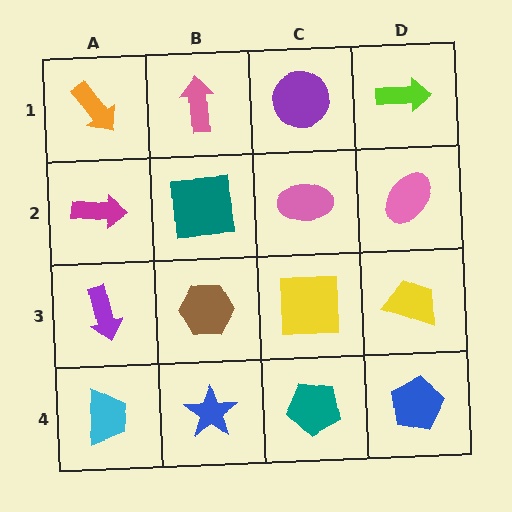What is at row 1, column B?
A pink arrow.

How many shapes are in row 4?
4 shapes.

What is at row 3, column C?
A yellow square.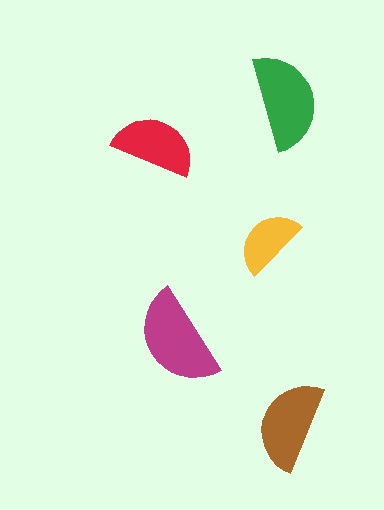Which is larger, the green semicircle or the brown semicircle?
The green one.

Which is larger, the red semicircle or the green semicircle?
The green one.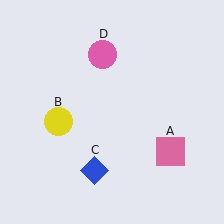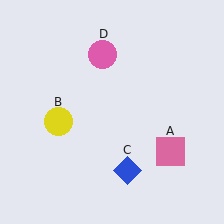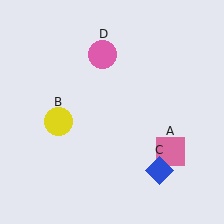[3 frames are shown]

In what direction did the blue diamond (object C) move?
The blue diamond (object C) moved right.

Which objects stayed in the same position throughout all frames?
Pink square (object A) and yellow circle (object B) and pink circle (object D) remained stationary.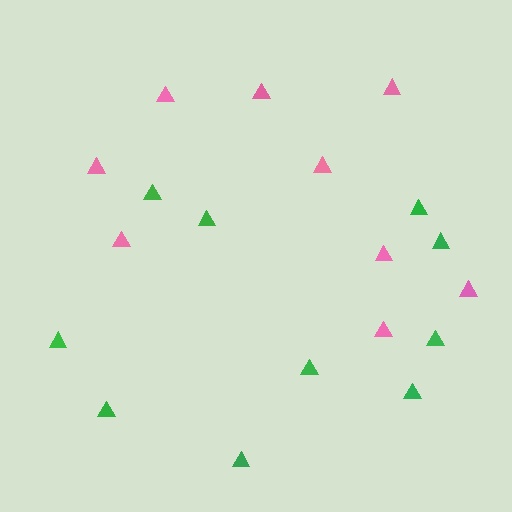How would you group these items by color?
There are 2 groups: one group of green triangles (10) and one group of pink triangles (9).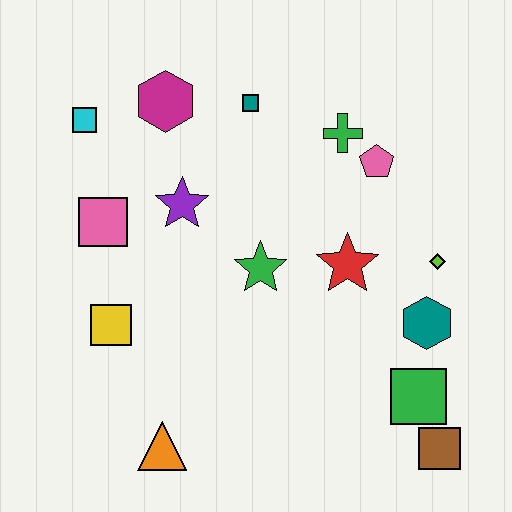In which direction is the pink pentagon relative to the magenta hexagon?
The pink pentagon is to the right of the magenta hexagon.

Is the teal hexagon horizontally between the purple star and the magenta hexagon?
No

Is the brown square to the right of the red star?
Yes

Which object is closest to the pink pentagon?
The green cross is closest to the pink pentagon.